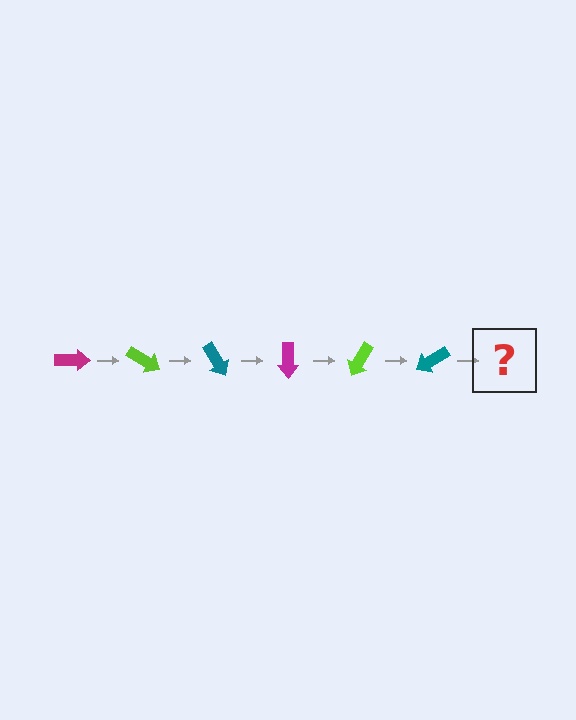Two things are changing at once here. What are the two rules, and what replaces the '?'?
The two rules are that it rotates 30 degrees each step and the color cycles through magenta, lime, and teal. The '?' should be a magenta arrow, rotated 180 degrees from the start.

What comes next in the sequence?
The next element should be a magenta arrow, rotated 180 degrees from the start.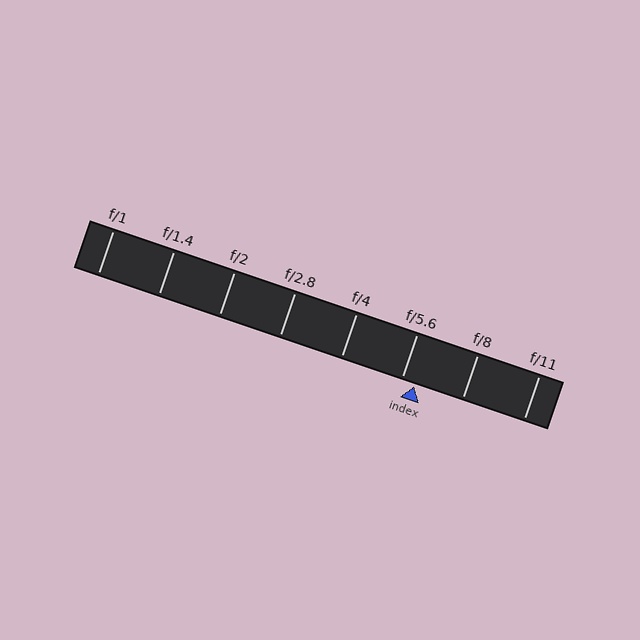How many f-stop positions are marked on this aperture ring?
There are 8 f-stop positions marked.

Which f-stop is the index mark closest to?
The index mark is closest to f/5.6.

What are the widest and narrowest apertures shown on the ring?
The widest aperture shown is f/1 and the narrowest is f/11.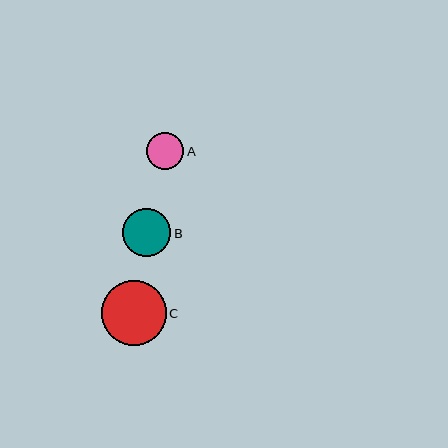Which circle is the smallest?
Circle A is the smallest with a size of approximately 37 pixels.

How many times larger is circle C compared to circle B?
Circle C is approximately 1.3 times the size of circle B.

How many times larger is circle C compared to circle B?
Circle C is approximately 1.3 times the size of circle B.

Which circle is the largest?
Circle C is the largest with a size of approximately 65 pixels.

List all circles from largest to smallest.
From largest to smallest: C, B, A.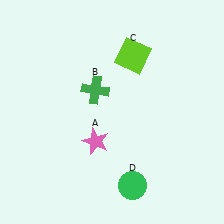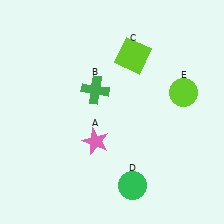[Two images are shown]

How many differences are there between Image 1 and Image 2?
There is 1 difference between the two images.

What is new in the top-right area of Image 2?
A lime circle (E) was added in the top-right area of Image 2.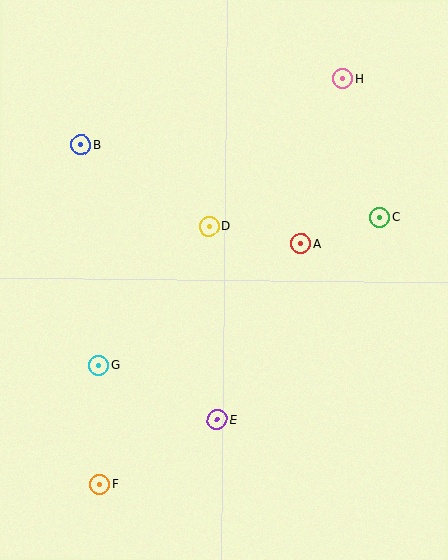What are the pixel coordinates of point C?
Point C is at (379, 217).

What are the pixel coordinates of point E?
Point E is at (217, 420).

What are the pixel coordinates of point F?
Point F is at (99, 484).